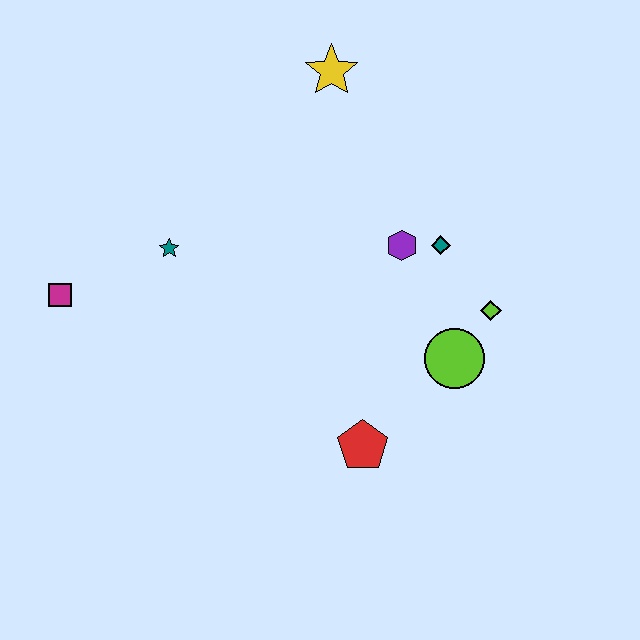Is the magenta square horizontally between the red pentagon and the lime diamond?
No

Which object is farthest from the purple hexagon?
The magenta square is farthest from the purple hexagon.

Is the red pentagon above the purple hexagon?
No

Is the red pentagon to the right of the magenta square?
Yes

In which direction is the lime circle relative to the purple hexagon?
The lime circle is below the purple hexagon.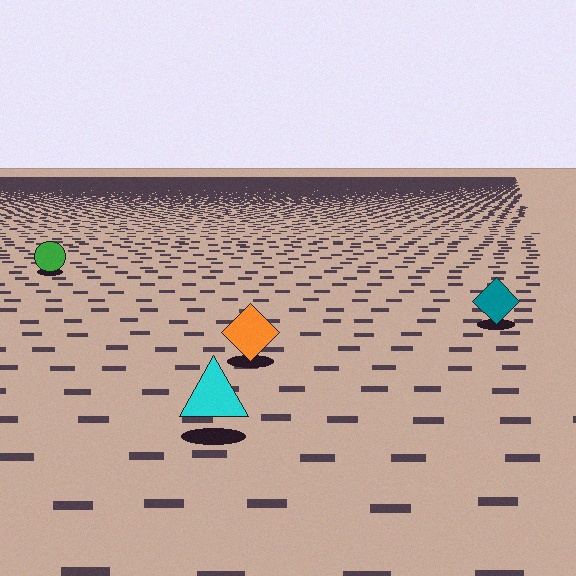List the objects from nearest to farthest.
From nearest to farthest: the cyan triangle, the orange diamond, the teal diamond, the green circle.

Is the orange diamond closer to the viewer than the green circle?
Yes. The orange diamond is closer — you can tell from the texture gradient: the ground texture is coarser near it.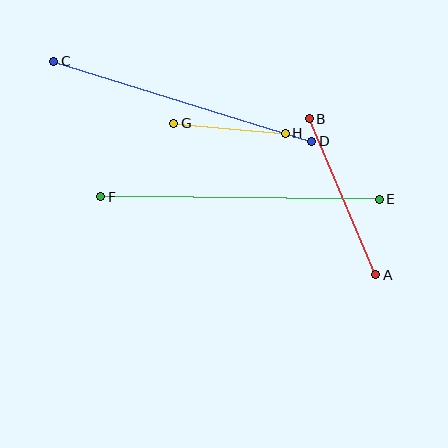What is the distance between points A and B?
The distance is approximately 170 pixels.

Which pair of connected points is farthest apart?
Points E and F are farthest apart.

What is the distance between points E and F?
The distance is approximately 279 pixels.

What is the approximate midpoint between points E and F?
The midpoint is at approximately (240, 198) pixels.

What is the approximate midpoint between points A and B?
The midpoint is at approximately (342, 197) pixels.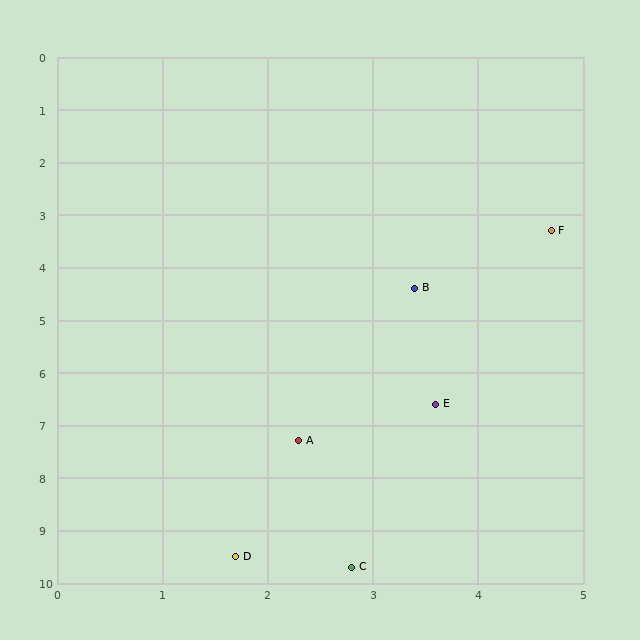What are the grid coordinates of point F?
Point F is at approximately (4.7, 3.3).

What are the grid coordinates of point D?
Point D is at approximately (1.7, 9.5).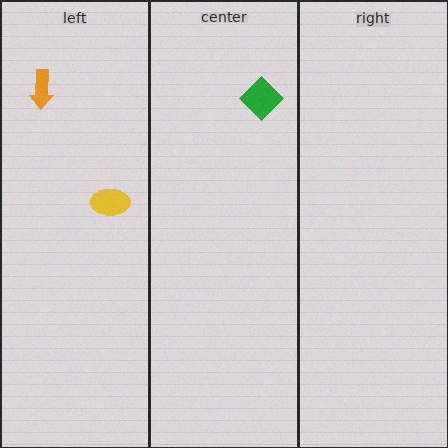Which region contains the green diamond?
The center region.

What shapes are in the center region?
The green diamond.